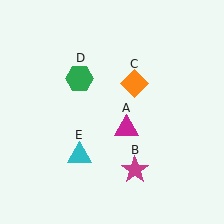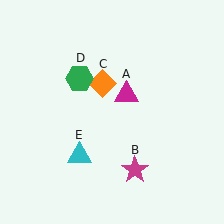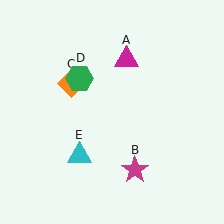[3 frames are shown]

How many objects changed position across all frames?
2 objects changed position: magenta triangle (object A), orange diamond (object C).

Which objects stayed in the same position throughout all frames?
Magenta star (object B) and green hexagon (object D) and cyan triangle (object E) remained stationary.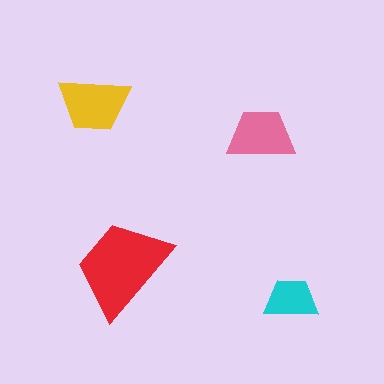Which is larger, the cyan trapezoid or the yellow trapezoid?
The yellow one.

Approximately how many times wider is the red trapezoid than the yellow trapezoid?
About 1.5 times wider.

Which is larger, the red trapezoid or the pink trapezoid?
The red one.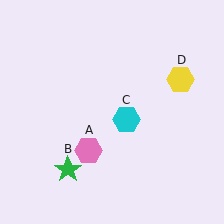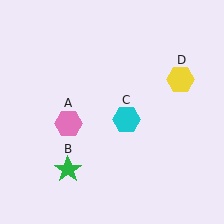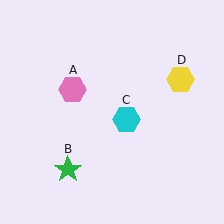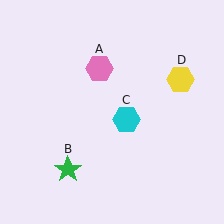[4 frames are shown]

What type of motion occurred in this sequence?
The pink hexagon (object A) rotated clockwise around the center of the scene.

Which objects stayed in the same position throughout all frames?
Green star (object B) and cyan hexagon (object C) and yellow hexagon (object D) remained stationary.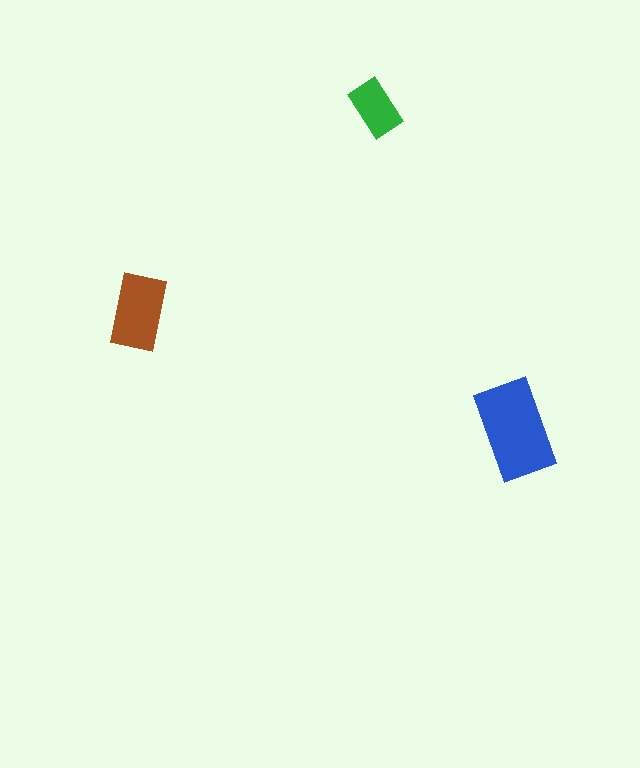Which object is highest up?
The green rectangle is topmost.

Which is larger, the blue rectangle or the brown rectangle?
The blue one.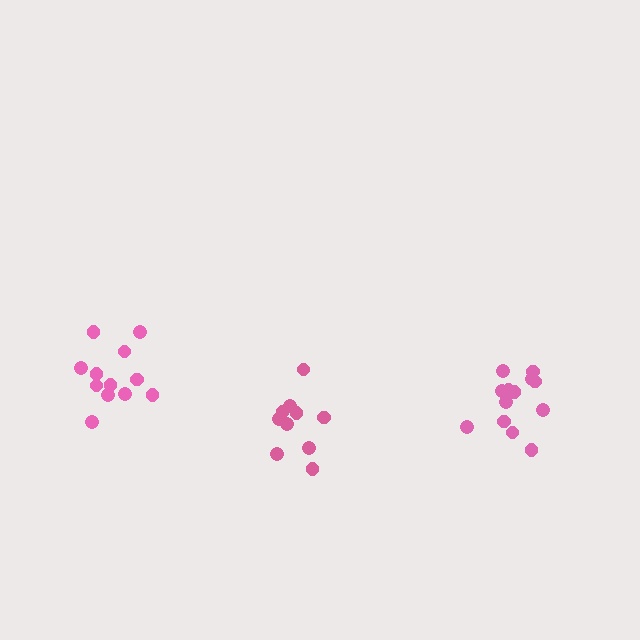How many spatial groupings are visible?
There are 3 spatial groupings.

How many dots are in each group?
Group 1: 10 dots, Group 2: 13 dots, Group 3: 12 dots (35 total).